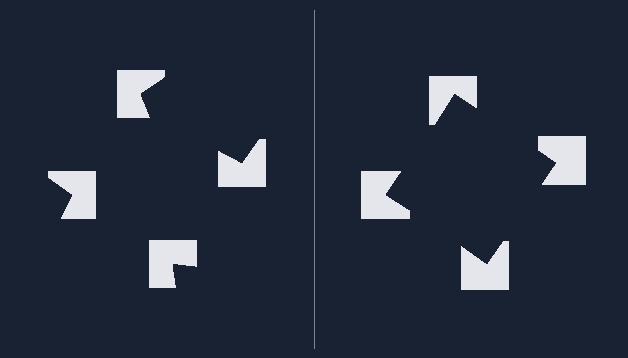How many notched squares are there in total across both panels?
8 — 4 on each side.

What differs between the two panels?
The notched squares are positioned identically on both sides; only the wedge orientations differ. On the right they align to a square; on the left they are misaligned.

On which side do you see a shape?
An illusory square appears on the right side. On the left side the wedge cuts are rotated, so no coherent shape forms.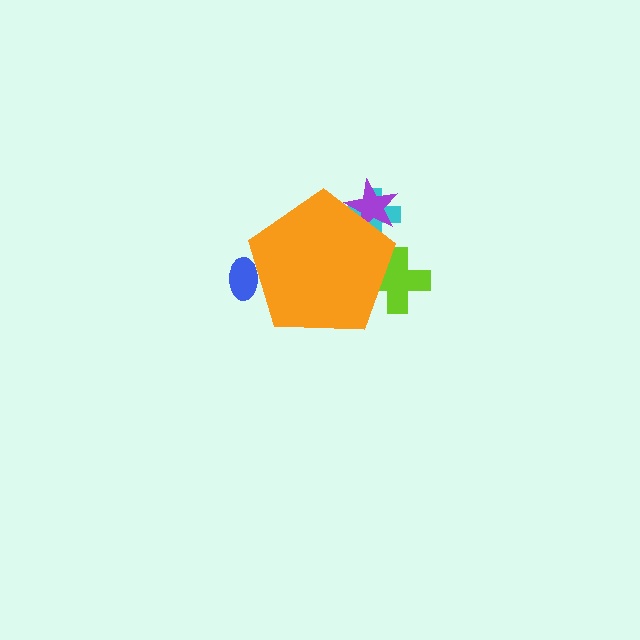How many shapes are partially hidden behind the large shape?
4 shapes are partially hidden.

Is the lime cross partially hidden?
Yes, the lime cross is partially hidden behind the orange pentagon.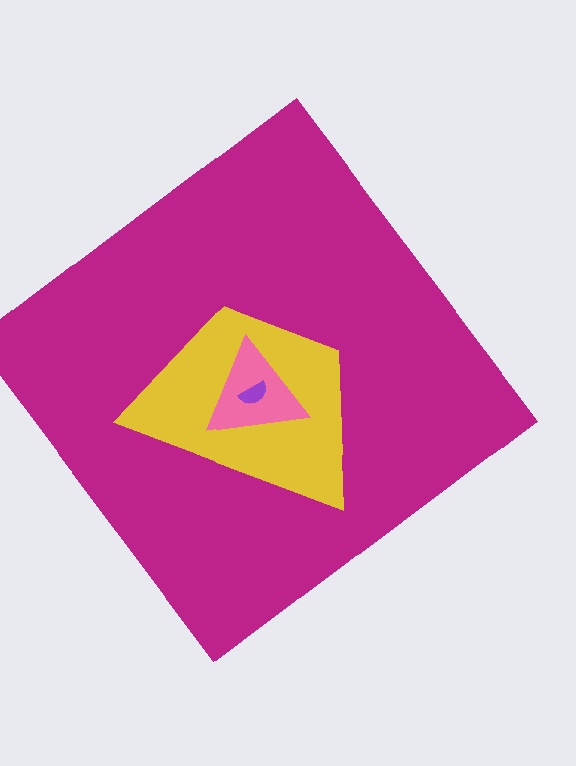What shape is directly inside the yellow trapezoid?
The pink triangle.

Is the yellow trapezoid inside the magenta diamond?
Yes.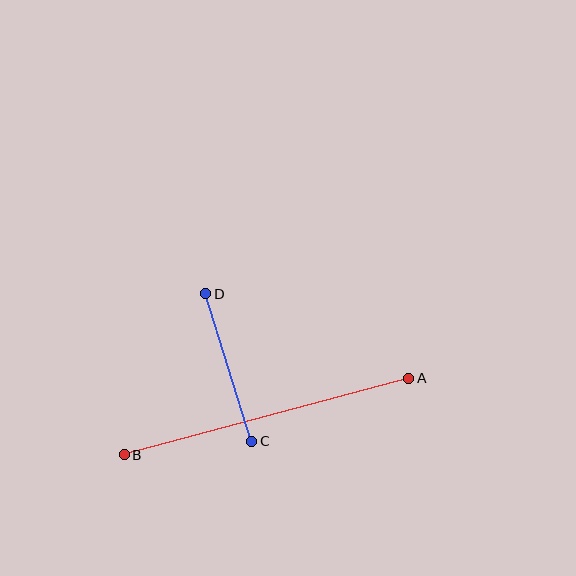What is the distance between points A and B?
The distance is approximately 295 pixels.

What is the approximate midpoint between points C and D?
The midpoint is at approximately (229, 368) pixels.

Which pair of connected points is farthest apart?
Points A and B are farthest apart.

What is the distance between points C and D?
The distance is approximately 155 pixels.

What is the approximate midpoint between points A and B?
The midpoint is at approximately (266, 417) pixels.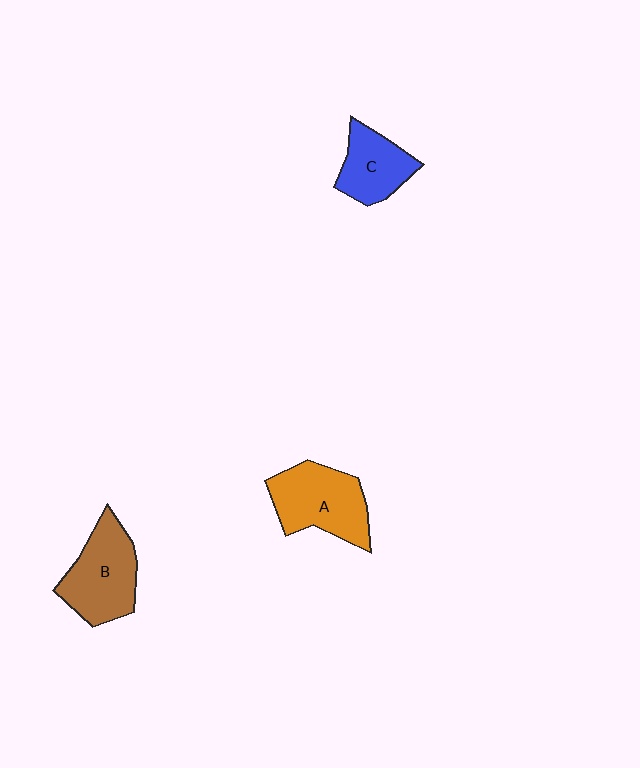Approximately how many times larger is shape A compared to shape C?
Approximately 1.4 times.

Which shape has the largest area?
Shape A (orange).